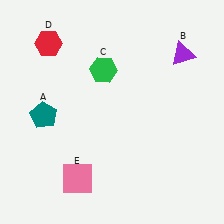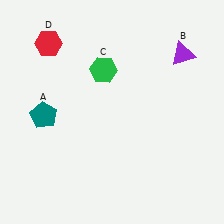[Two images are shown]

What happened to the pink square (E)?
The pink square (E) was removed in Image 2. It was in the bottom-left area of Image 1.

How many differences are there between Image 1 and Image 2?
There is 1 difference between the two images.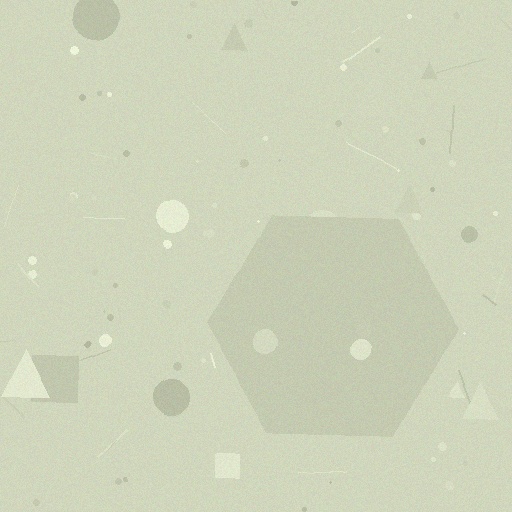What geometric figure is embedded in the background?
A hexagon is embedded in the background.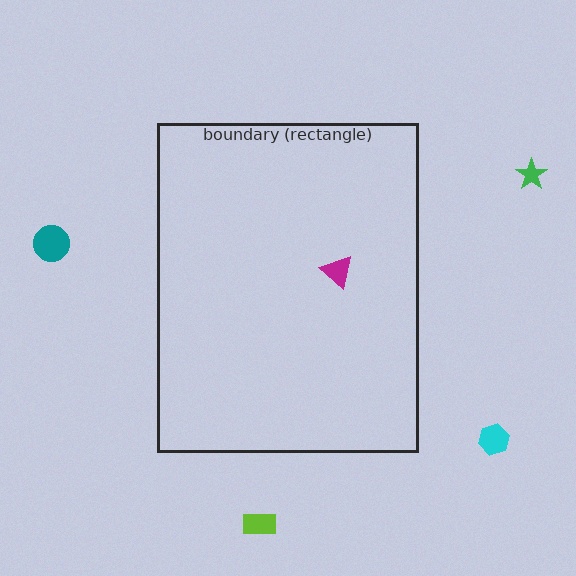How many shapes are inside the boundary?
1 inside, 4 outside.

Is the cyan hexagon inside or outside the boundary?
Outside.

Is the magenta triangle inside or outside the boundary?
Inside.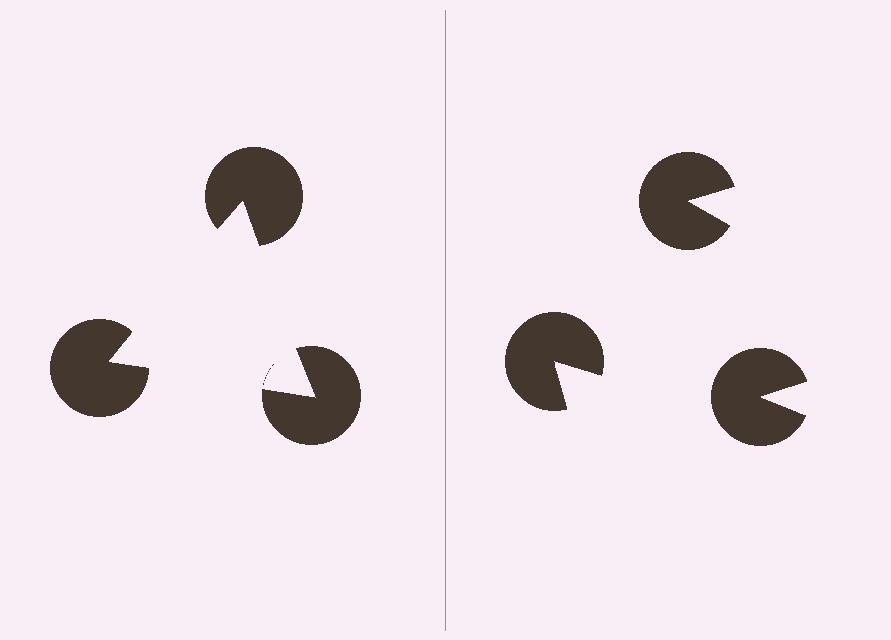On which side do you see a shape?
An illusory triangle appears on the left side. On the right side the wedge cuts are rotated, so no coherent shape forms.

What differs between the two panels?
The pac-man discs are positioned identically on both sides; only the wedge orientations differ. On the left they align to a triangle; on the right they are misaligned.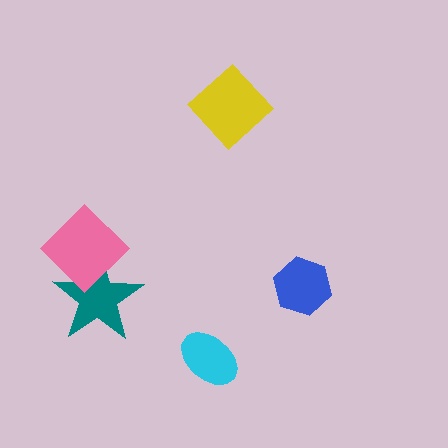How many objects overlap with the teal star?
1 object overlaps with the teal star.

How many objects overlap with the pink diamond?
1 object overlaps with the pink diamond.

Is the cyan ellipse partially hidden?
No, no other shape covers it.